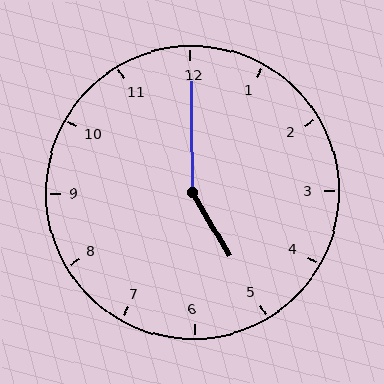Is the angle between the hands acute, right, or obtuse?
It is obtuse.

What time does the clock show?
5:00.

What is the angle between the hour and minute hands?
Approximately 150 degrees.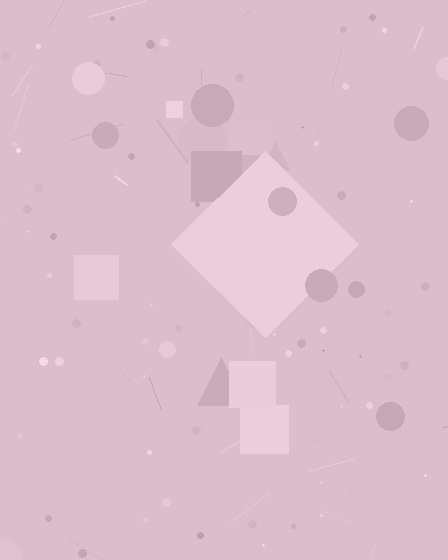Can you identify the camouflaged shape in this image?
The camouflaged shape is a diamond.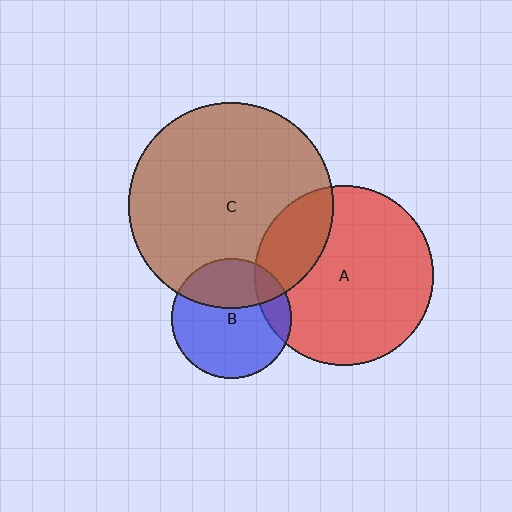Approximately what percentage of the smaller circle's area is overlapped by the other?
Approximately 35%.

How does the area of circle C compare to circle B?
Approximately 2.9 times.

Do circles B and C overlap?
Yes.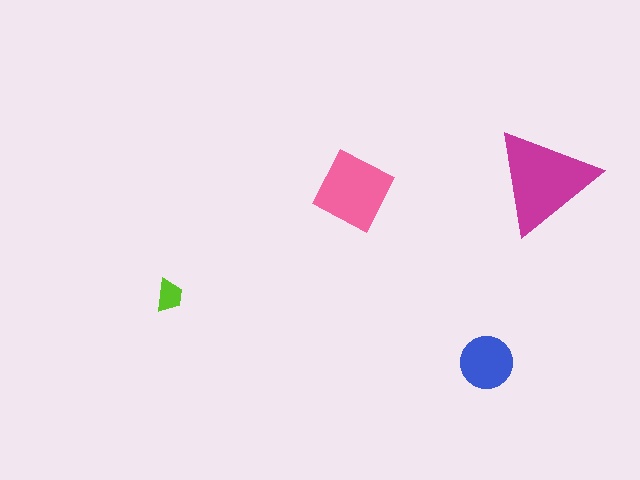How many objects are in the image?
There are 4 objects in the image.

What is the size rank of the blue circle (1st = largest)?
3rd.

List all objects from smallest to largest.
The lime trapezoid, the blue circle, the pink diamond, the magenta triangle.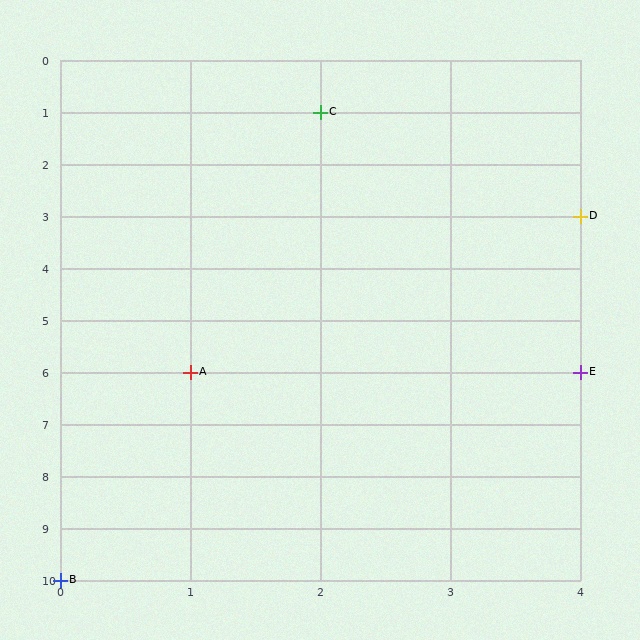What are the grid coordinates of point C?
Point C is at grid coordinates (2, 1).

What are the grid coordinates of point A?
Point A is at grid coordinates (1, 6).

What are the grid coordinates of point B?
Point B is at grid coordinates (0, 10).